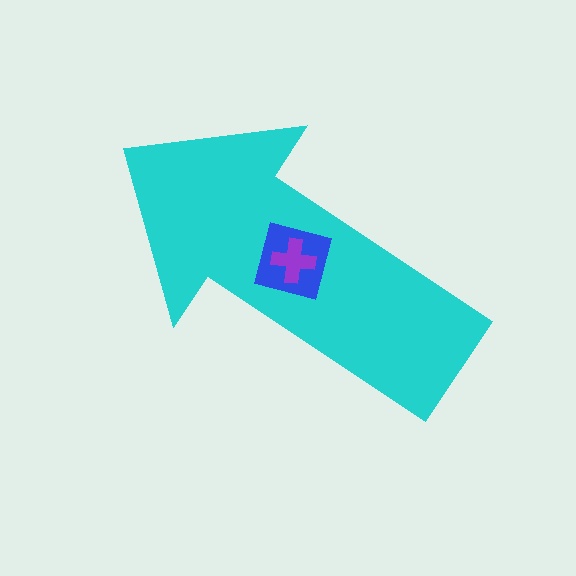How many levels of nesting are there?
3.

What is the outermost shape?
The cyan arrow.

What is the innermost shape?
The purple cross.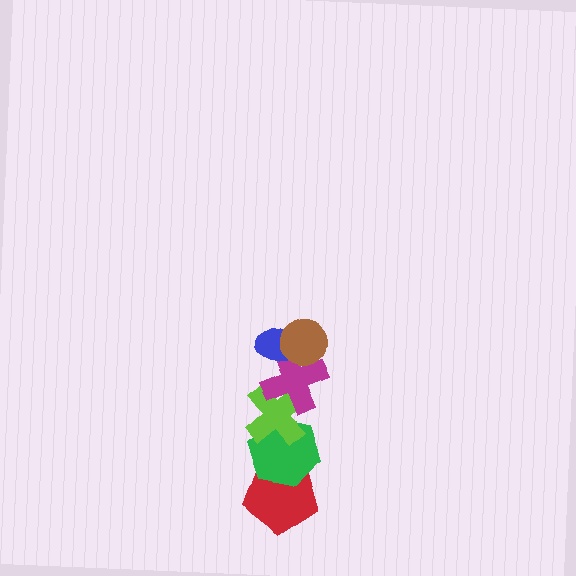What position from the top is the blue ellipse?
The blue ellipse is 2nd from the top.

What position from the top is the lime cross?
The lime cross is 4th from the top.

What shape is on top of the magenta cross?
The blue ellipse is on top of the magenta cross.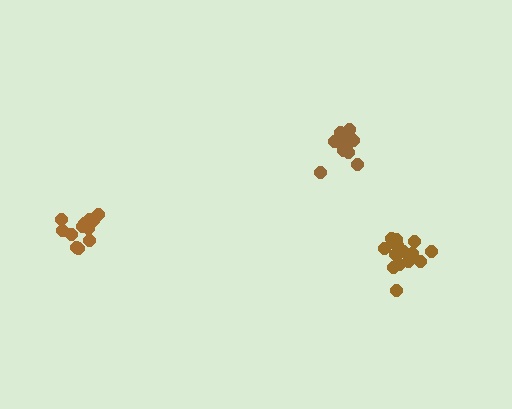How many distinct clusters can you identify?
There are 3 distinct clusters.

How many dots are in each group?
Group 1: 16 dots, Group 2: 12 dots, Group 3: 14 dots (42 total).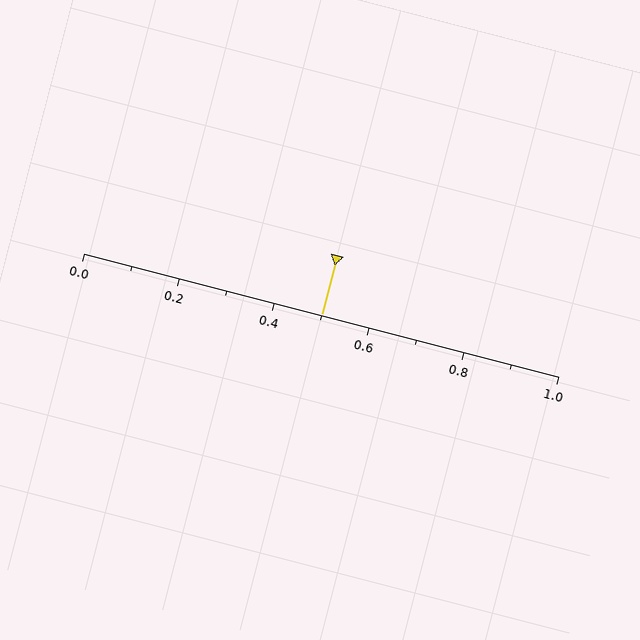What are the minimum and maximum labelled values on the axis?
The axis runs from 0.0 to 1.0.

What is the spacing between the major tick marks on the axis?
The major ticks are spaced 0.2 apart.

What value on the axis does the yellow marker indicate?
The marker indicates approximately 0.5.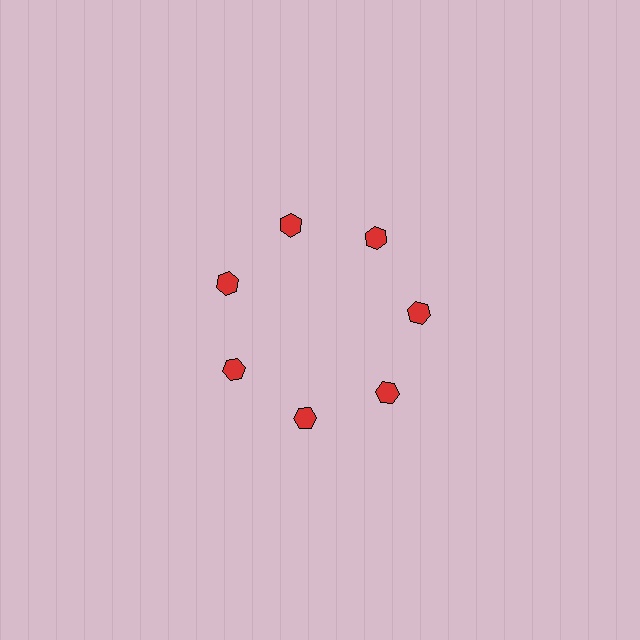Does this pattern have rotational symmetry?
Yes, this pattern has 7-fold rotational symmetry. It looks the same after rotating 51 degrees around the center.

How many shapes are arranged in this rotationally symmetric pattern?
There are 7 shapes, arranged in 7 groups of 1.